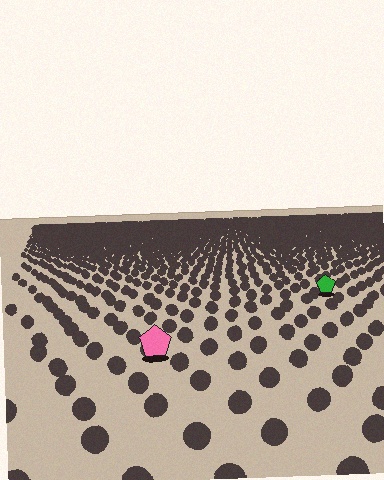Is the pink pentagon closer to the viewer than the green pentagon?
Yes. The pink pentagon is closer — you can tell from the texture gradient: the ground texture is coarser near it.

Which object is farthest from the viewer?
The green pentagon is farthest from the viewer. It appears smaller and the ground texture around it is denser.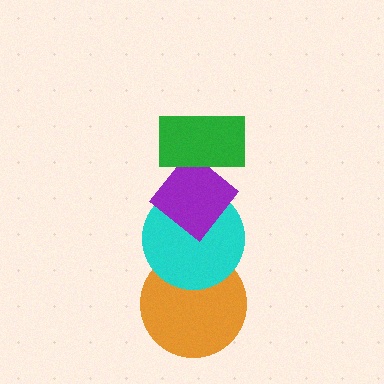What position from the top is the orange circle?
The orange circle is 4th from the top.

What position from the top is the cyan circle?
The cyan circle is 3rd from the top.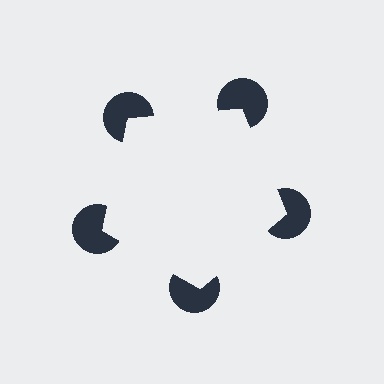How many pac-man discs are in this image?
There are 5 — one at each vertex of the illusory pentagon.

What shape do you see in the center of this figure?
An illusory pentagon — its edges are inferred from the aligned wedge cuts in the pac-man discs, not physically drawn.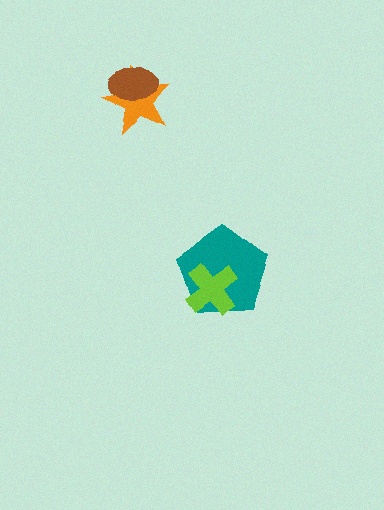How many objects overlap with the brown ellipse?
1 object overlaps with the brown ellipse.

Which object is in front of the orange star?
The brown ellipse is in front of the orange star.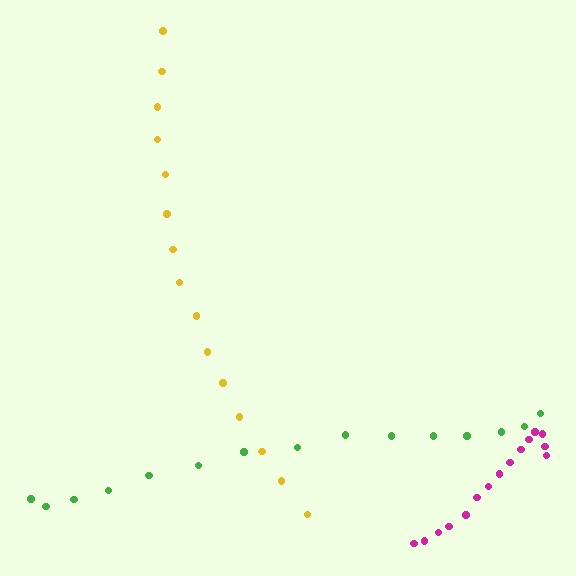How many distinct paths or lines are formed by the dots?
There are 3 distinct paths.